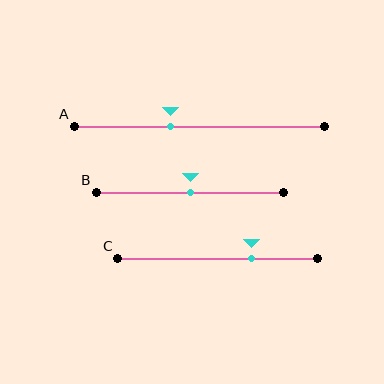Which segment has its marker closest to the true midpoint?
Segment B has its marker closest to the true midpoint.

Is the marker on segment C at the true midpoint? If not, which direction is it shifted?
No, the marker on segment C is shifted to the right by about 17% of the segment length.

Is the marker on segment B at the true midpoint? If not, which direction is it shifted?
Yes, the marker on segment B is at the true midpoint.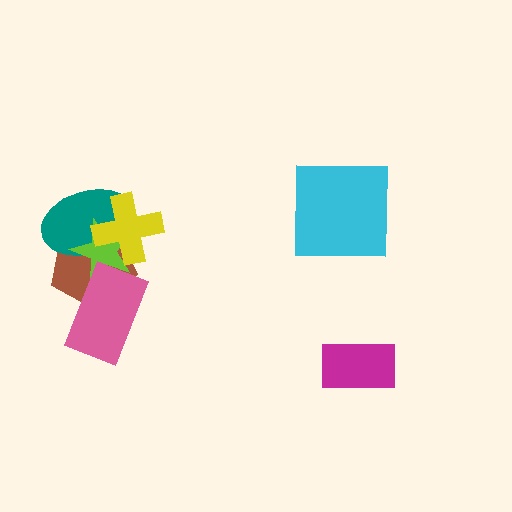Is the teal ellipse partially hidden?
Yes, it is partially covered by another shape.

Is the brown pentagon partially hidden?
Yes, it is partially covered by another shape.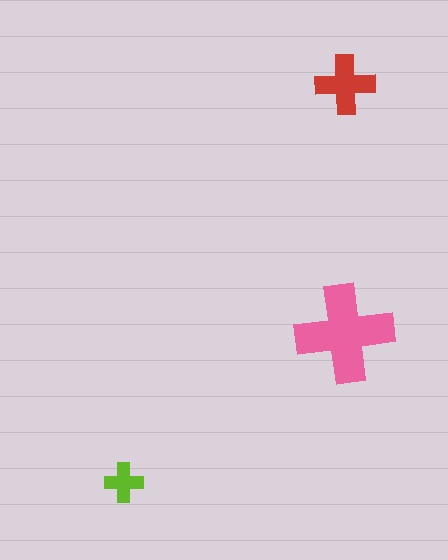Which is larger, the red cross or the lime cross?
The red one.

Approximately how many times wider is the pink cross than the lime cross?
About 2.5 times wider.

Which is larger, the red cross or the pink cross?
The pink one.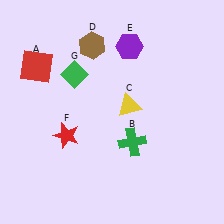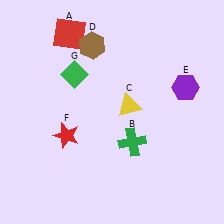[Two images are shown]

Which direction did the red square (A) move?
The red square (A) moved right.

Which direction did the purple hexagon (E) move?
The purple hexagon (E) moved right.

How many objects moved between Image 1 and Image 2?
2 objects moved between the two images.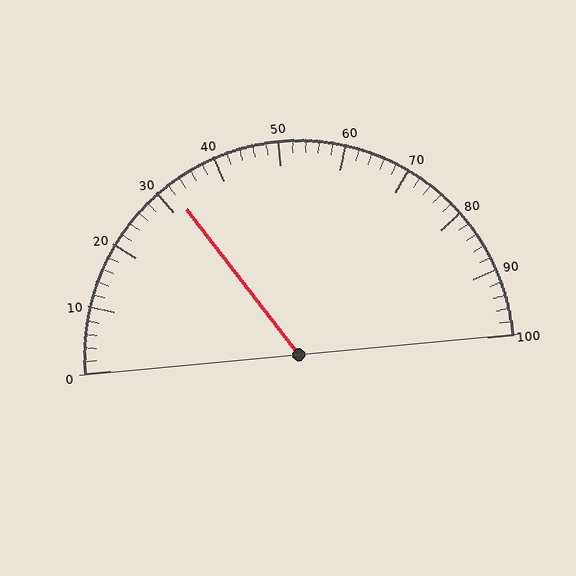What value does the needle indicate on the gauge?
The needle indicates approximately 32.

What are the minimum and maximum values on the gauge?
The gauge ranges from 0 to 100.